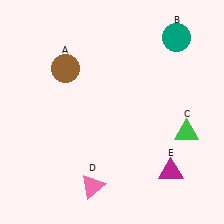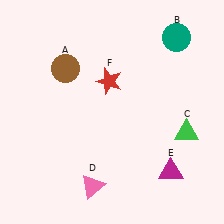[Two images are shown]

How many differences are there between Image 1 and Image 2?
There is 1 difference between the two images.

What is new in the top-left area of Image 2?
A red star (F) was added in the top-left area of Image 2.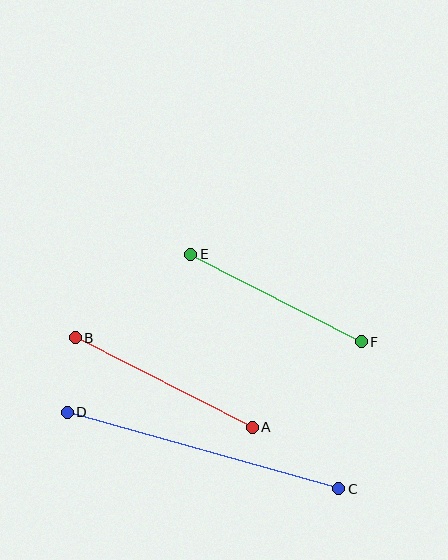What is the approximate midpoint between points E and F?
The midpoint is at approximately (276, 298) pixels.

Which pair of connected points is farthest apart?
Points C and D are farthest apart.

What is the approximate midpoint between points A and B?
The midpoint is at approximately (164, 382) pixels.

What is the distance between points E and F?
The distance is approximately 192 pixels.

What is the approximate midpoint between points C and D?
The midpoint is at approximately (203, 450) pixels.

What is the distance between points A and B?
The distance is approximately 198 pixels.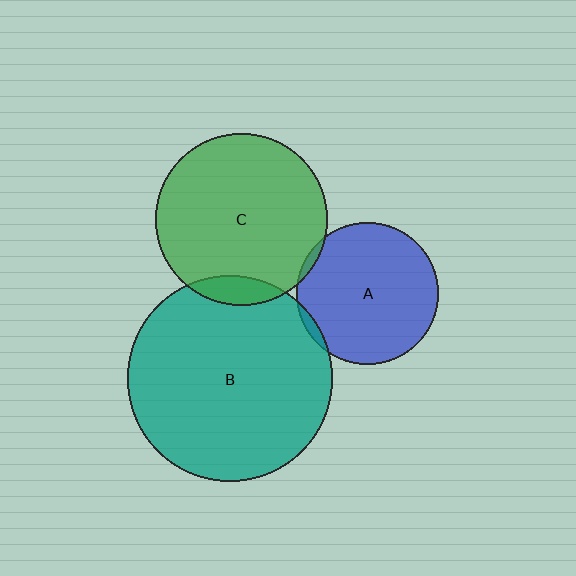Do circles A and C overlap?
Yes.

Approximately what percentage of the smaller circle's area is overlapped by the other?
Approximately 5%.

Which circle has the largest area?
Circle B (teal).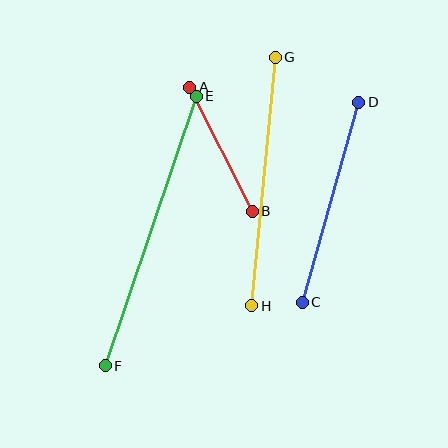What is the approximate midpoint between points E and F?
The midpoint is at approximately (151, 231) pixels.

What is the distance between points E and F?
The distance is approximately 284 pixels.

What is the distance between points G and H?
The distance is approximately 250 pixels.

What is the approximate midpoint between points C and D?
The midpoint is at approximately (330, 202) pixels.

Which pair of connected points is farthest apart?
Points E and F are farthest apart.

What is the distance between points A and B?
The distance is approximately 139 pixels.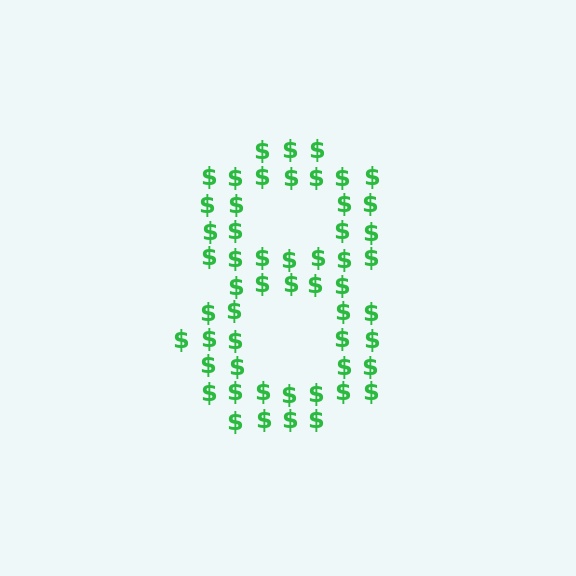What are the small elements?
The small elements are dollar signs.